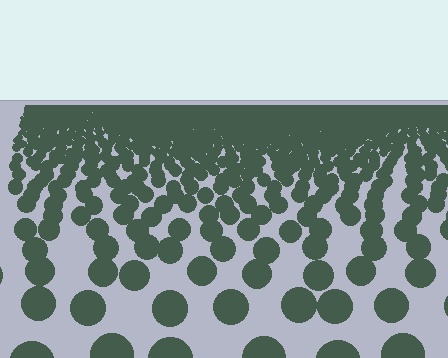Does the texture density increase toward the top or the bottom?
Density increases toward the top.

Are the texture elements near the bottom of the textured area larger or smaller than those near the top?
Larger. Near the bottom, elements are closer to the viewer and appear at a bigger on-screen size.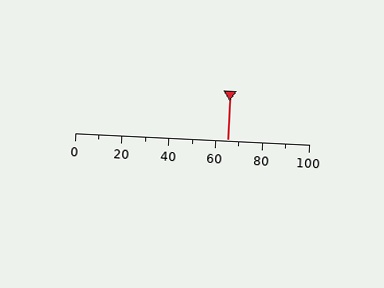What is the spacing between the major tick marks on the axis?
The major ticks are spaced 20 apart.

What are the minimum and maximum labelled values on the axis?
The axis runs from 0 to 100.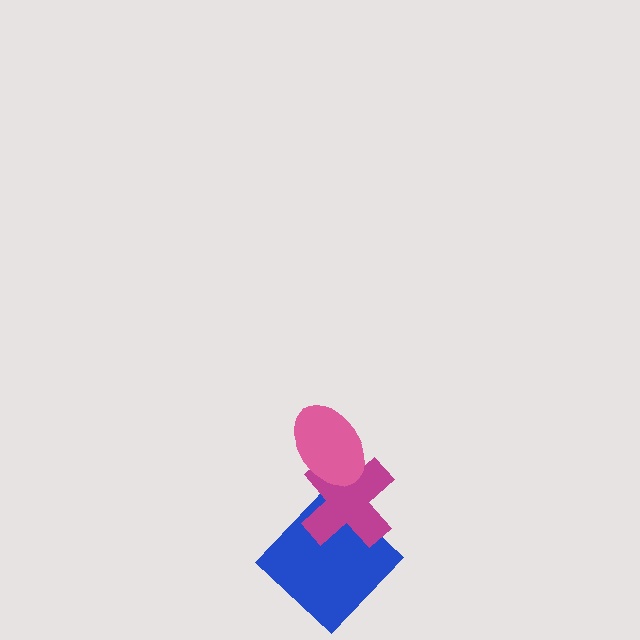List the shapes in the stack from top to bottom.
From top to bottom: the pink ellipse, the magenta cross, the blue diamond.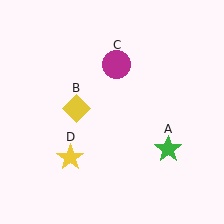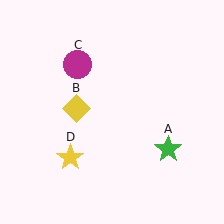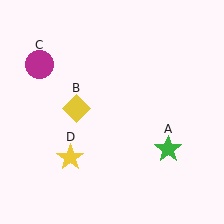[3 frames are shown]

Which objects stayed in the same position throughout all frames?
Green star (object A) and yellow diamond (object B) and yellow star (object D) remained stationary.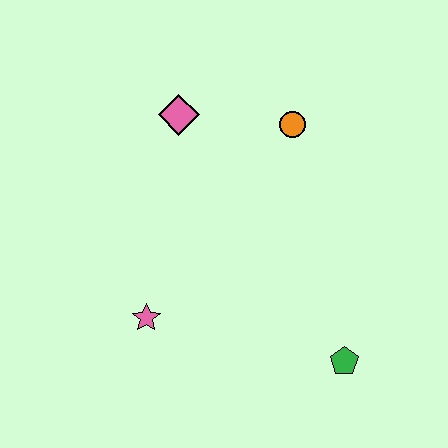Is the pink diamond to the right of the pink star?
Yes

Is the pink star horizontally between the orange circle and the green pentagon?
No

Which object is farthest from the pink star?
The orange circle is farthest from the pink star.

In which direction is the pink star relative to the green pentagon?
The pink star is to the left of the green pentagon.